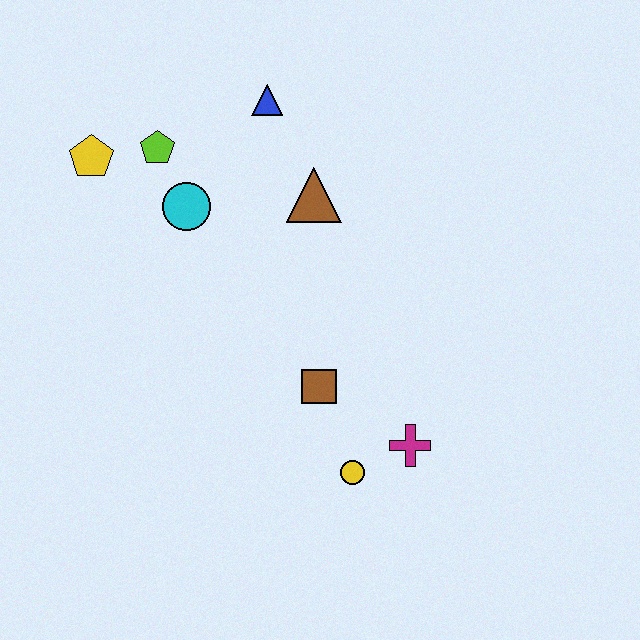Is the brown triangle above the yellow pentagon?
No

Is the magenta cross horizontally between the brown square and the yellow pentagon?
No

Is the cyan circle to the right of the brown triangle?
No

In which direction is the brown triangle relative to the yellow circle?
The brown triangle is above the yellow circle.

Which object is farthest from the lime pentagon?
The magenta cross is farthest from the lime pentagon.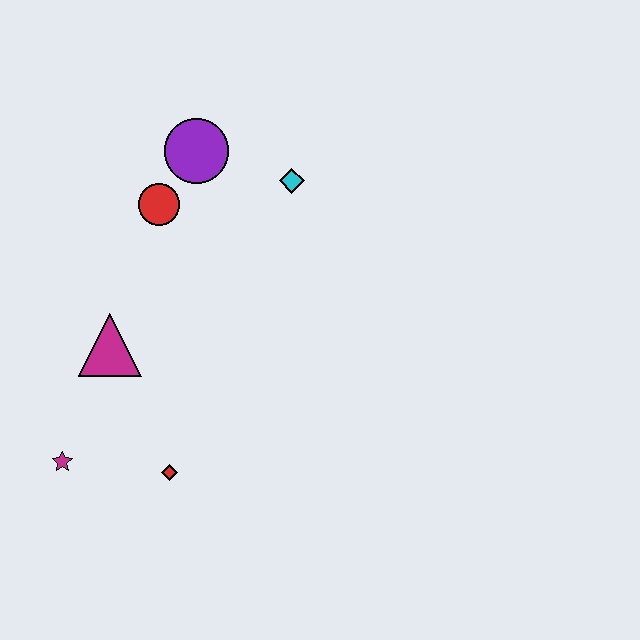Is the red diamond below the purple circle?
Yes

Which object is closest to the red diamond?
The magenta star is closest to the red diamond.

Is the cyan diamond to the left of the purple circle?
No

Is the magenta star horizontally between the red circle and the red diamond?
No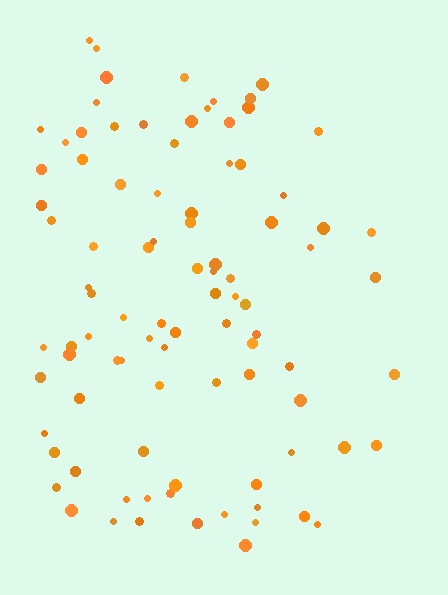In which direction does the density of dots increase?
From right to left, with the left side densest.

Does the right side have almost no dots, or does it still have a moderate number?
Still a moderate number, just noticeably fewer than the left.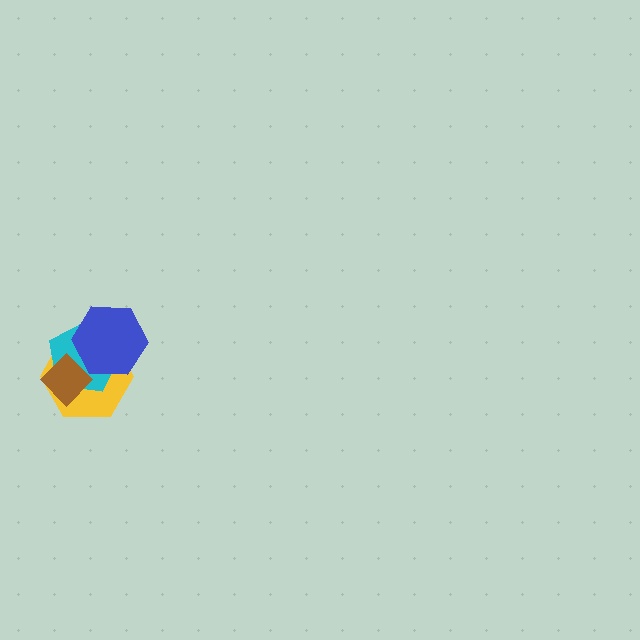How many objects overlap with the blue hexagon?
3 objects overlap with the blue hexagon.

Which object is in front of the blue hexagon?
The brown diamond is in front of the blue hexagon.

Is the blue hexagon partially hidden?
Yes, it is partially covered by another shape.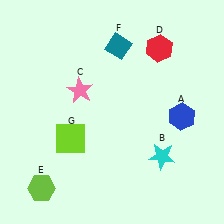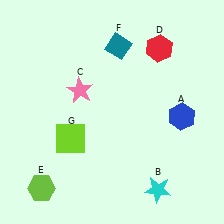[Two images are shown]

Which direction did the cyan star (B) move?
The cyan star (B) moved down.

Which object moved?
The cyan star (B) moved down.